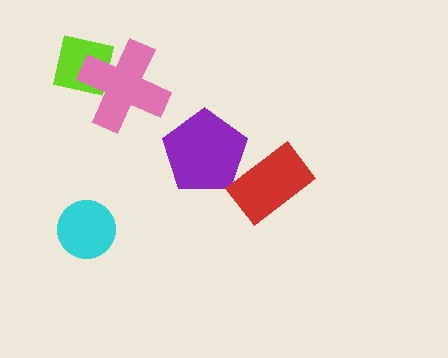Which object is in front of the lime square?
The pink cross is in front of the lime square.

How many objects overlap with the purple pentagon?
1 object overlaps with the purple pentagon.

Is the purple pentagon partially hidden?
Yes, it is partially covered by another shape.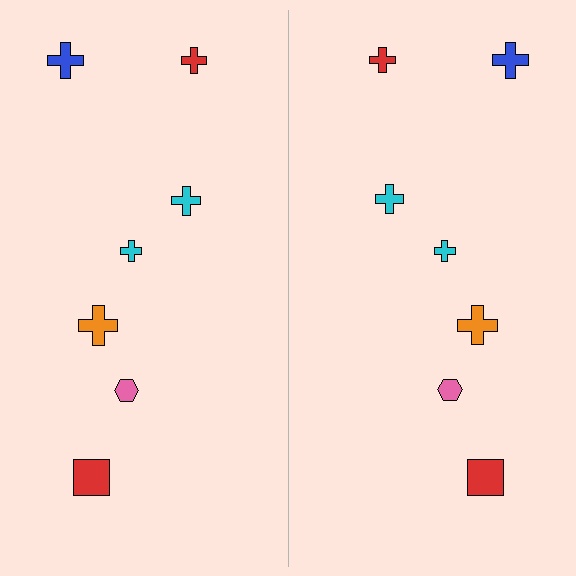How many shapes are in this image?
There are 14 shapes in this image.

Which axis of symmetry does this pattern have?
The pattern has a vertical axis of symmetry running through the center of the image.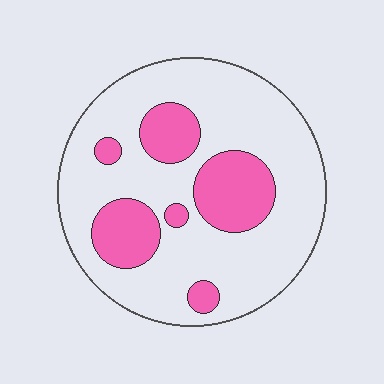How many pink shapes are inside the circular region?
6.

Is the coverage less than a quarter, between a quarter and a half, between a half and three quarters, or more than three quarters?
Less than a quarter.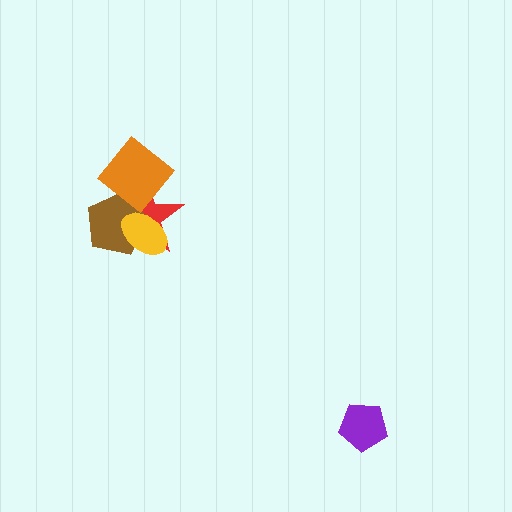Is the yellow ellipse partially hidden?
No, no other shape covers it.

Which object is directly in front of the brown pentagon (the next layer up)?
The yellow ellipse is directly in front of the brown pentagon.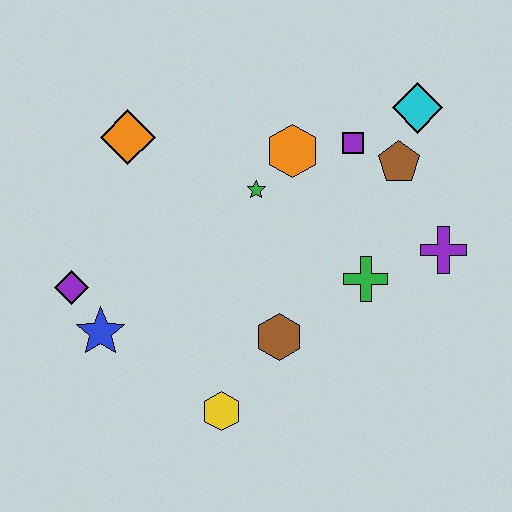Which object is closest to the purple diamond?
The blue star is closest to the purple diamond.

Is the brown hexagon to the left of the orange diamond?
No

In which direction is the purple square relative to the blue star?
The purple square is to the right of the blue star.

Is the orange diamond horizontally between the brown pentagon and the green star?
No